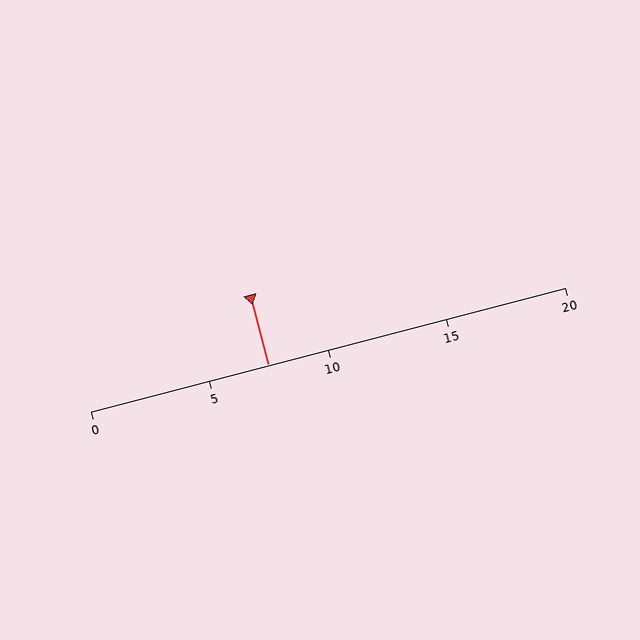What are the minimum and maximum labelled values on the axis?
The axis runs from 0 to 20.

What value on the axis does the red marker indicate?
The marker indicates approximately 7.5.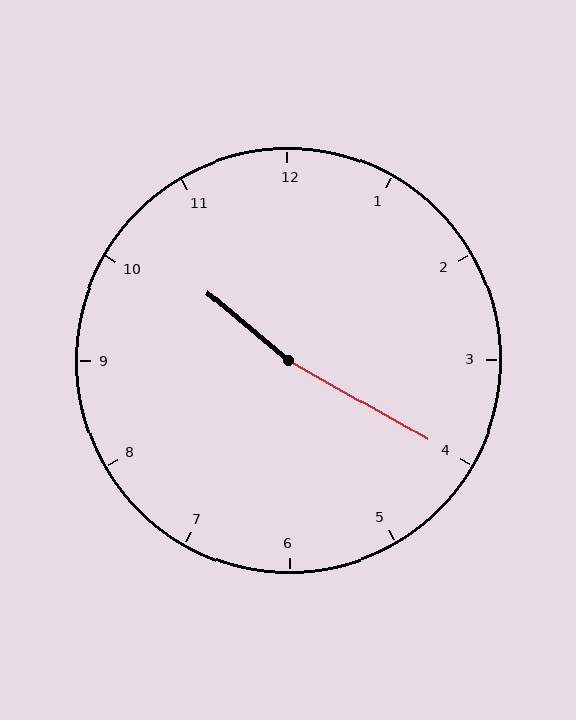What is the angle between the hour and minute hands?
Approximately 170 degrees.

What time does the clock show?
10:20.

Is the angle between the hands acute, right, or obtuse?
It is obtuse.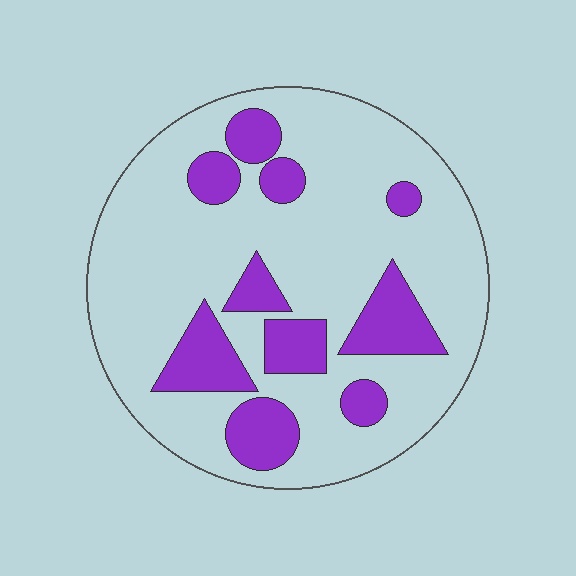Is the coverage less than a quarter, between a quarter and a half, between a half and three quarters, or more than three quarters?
Less than a quarter.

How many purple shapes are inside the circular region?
10.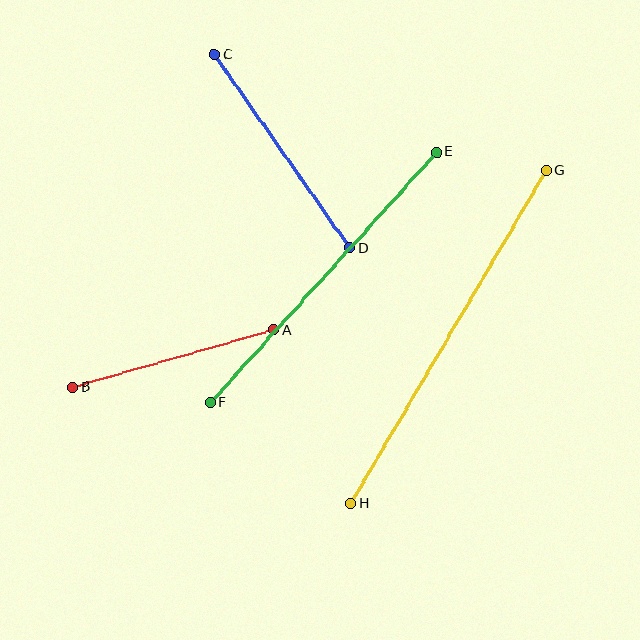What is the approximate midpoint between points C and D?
The midpoint is at approximately (282, 151) pixels.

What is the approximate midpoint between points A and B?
The midpoint is at approximately (173, 359) pixels.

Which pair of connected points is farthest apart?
Points G and H are farthest apart.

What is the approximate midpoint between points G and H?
The midpoint is at approximately (449, 337) pixels.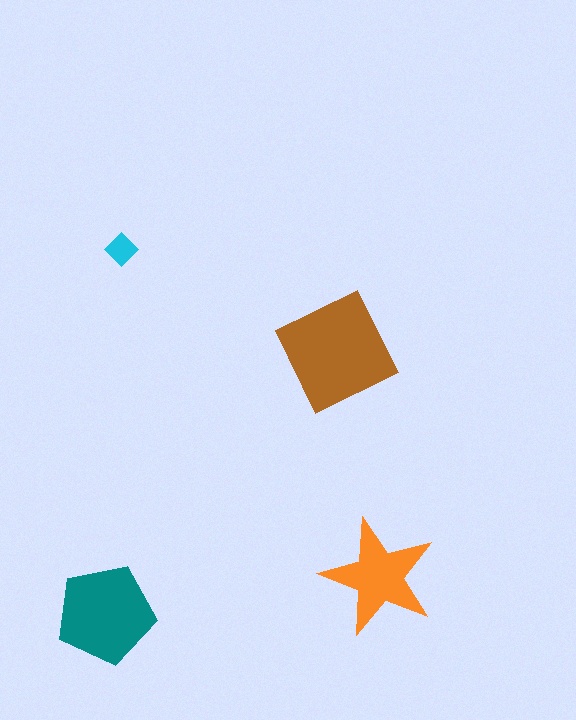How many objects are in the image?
There are 4 objects in the image.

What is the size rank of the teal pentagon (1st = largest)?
2nd.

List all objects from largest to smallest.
The brown square, the teal pentagon, the orange star, the cyan diamond.